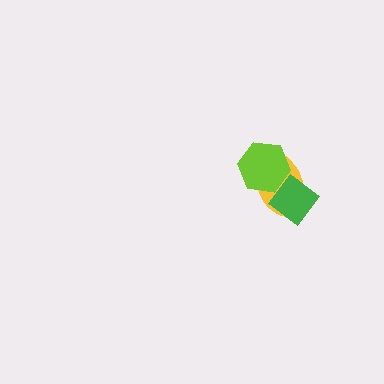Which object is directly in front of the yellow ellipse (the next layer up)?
The lime hexagon is directly in front of the yellow ellipse.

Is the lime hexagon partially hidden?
Yes, it is partially covered by another shape.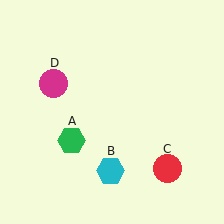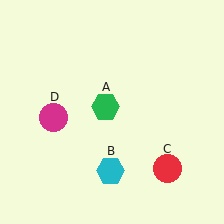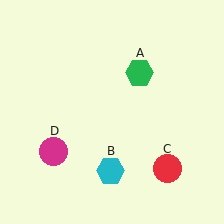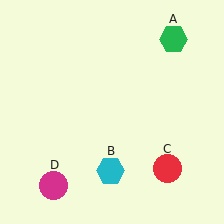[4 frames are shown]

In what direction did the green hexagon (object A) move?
The green hexagon (object A) moved up and to the right.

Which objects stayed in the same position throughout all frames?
Cyan hexagon (object B) and red circle (object C) remained stationary.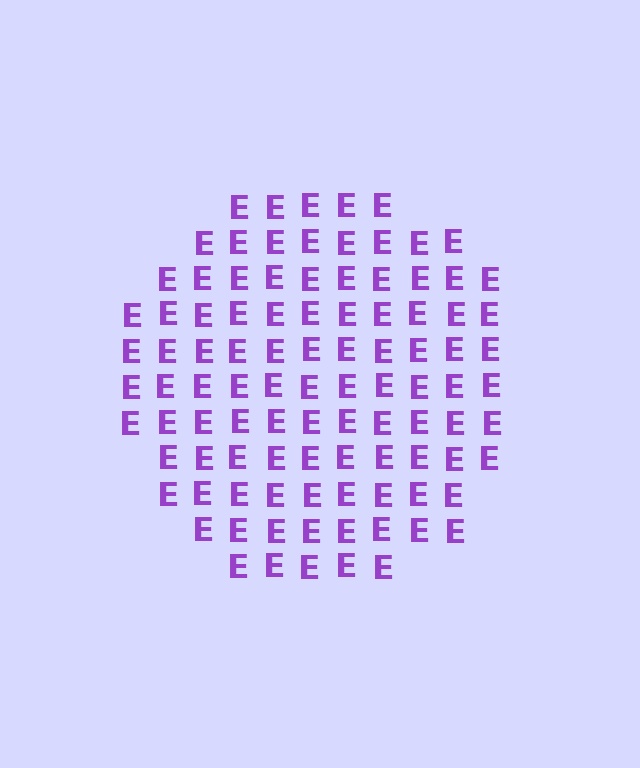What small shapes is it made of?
It is made of small letter E's.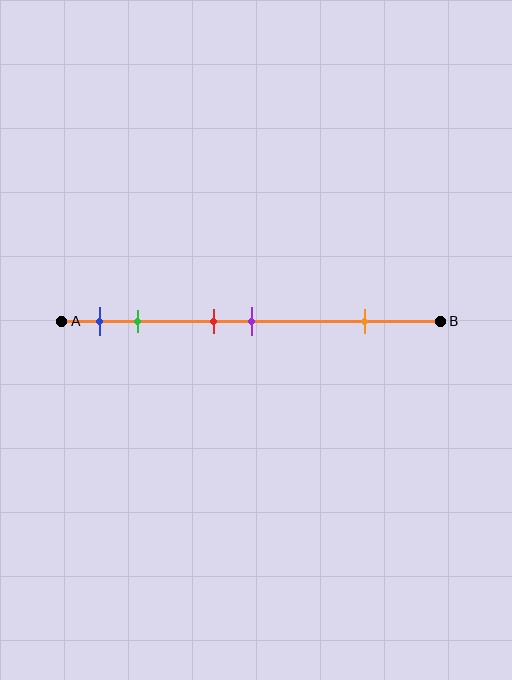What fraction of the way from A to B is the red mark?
The red mark is approximately 40% (0.4) of the way from A to B.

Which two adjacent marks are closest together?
The red and purple marks are the closest adjacent pair.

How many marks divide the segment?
There are 5 marks dividing the segment.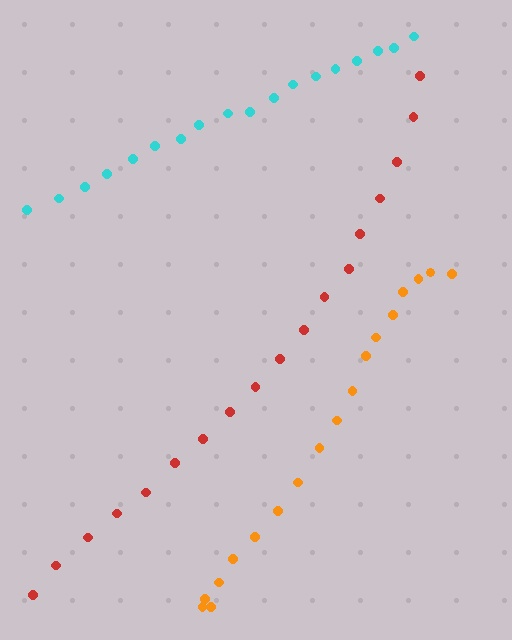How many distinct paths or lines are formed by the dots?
There are 3 distinct paths.